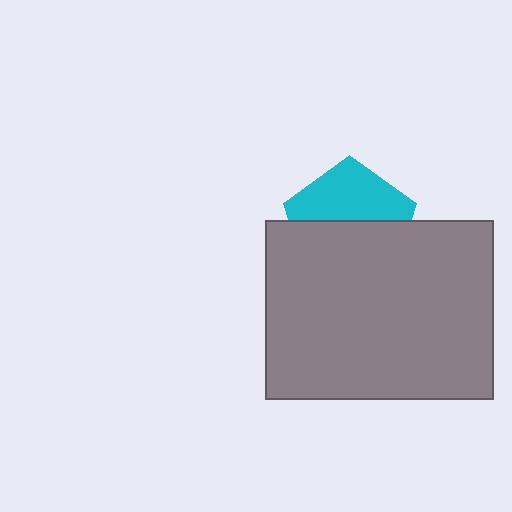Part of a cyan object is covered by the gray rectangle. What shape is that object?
It is a pentagon.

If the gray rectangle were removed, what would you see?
You would see the complete cyan pentagon.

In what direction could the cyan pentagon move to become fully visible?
The cyan pentagon could move up. That would shift it out from behind the gray rectangle entirely.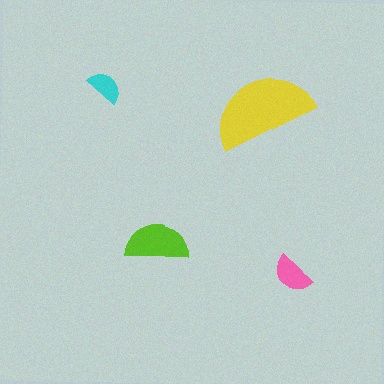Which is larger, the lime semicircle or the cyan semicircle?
The lime one.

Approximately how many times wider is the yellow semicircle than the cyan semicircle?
About 3 times wider.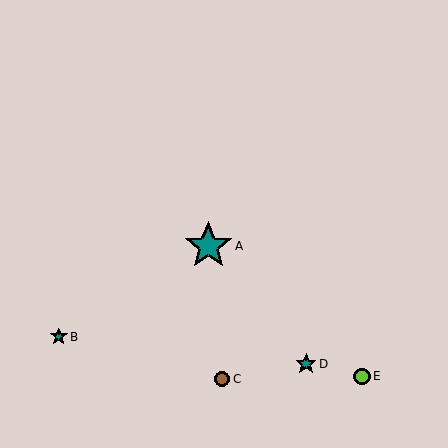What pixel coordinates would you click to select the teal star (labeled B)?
Click at (59, 337) to select the teal star B.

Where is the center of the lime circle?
The center of the lime circle is at (362, 376).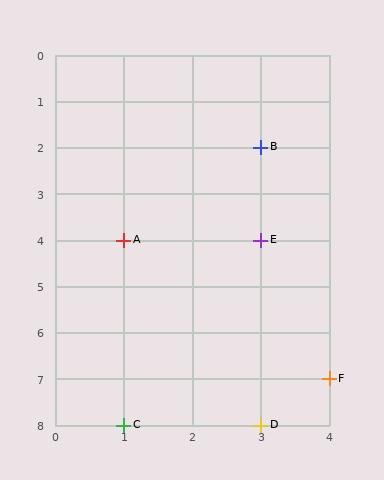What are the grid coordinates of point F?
Point F is at grid coordinates (4, 7).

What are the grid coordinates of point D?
Point D is at grid coordinates (3, 8).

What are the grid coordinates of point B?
Point B is at grid coordinates (3, 2).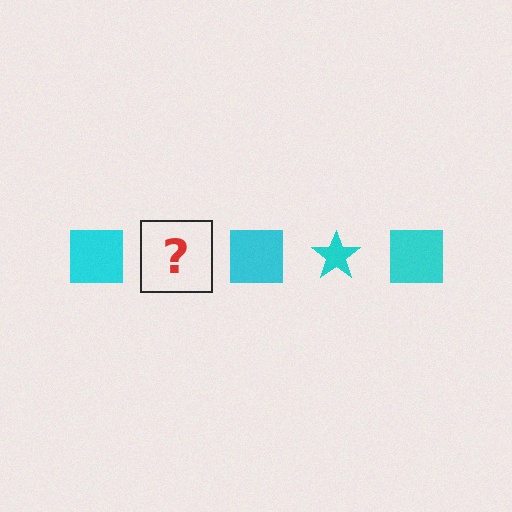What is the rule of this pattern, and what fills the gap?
The rule is that the pattern cycles through square, star shapes in cyan. The gap should be filled with a cyan star.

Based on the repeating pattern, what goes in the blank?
The blank should be a cyan star.